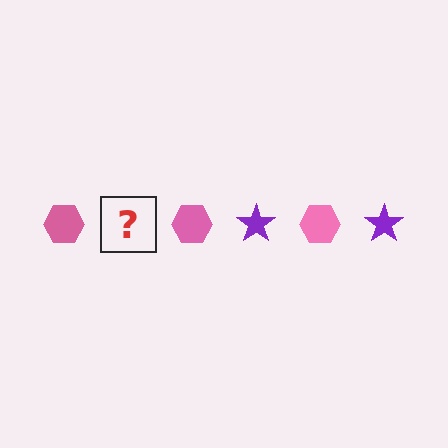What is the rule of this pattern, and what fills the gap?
The rule is that the pattern alternates between pink hexagon and purple star. The gap should be filled with a purple star.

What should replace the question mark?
The question mark should be replaced with a purple star.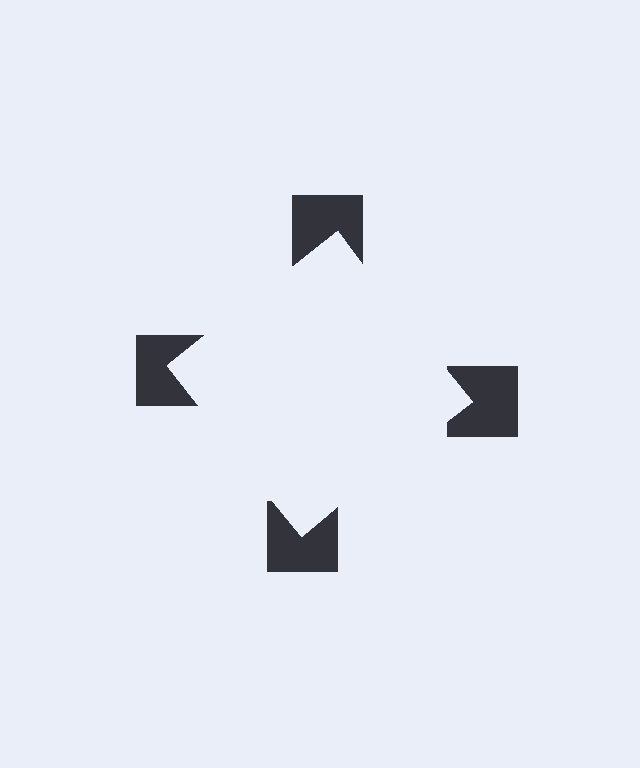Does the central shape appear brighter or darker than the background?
It typically appears slightly brighter than the background, even though no actual brightness change is drawn.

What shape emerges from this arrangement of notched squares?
An illusory square — its edges are inferred from the aligned wedge cuts in the notched squares, not physically drawn.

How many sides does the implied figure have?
4 sides.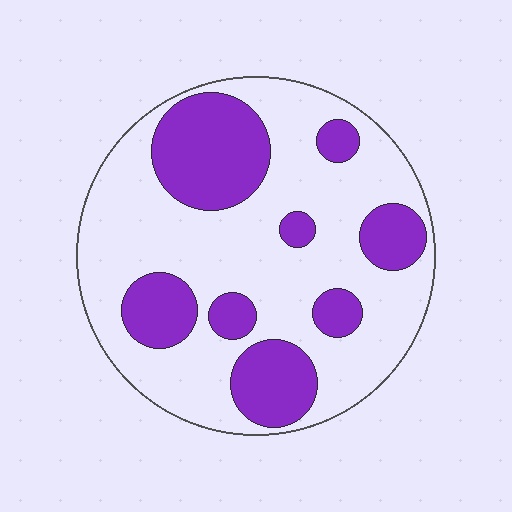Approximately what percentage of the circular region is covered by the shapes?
Approximately 30%.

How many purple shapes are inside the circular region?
8.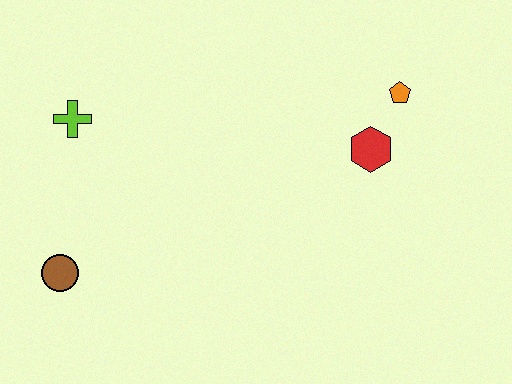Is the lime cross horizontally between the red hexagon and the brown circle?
Yes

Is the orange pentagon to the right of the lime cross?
Yes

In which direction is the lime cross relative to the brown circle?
The lime cross is above the brown circle.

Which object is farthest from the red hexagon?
The brown circle is farthest from the red hexagon.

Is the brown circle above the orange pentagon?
No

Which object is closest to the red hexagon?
The orange pentagon is closest to the red hexagon.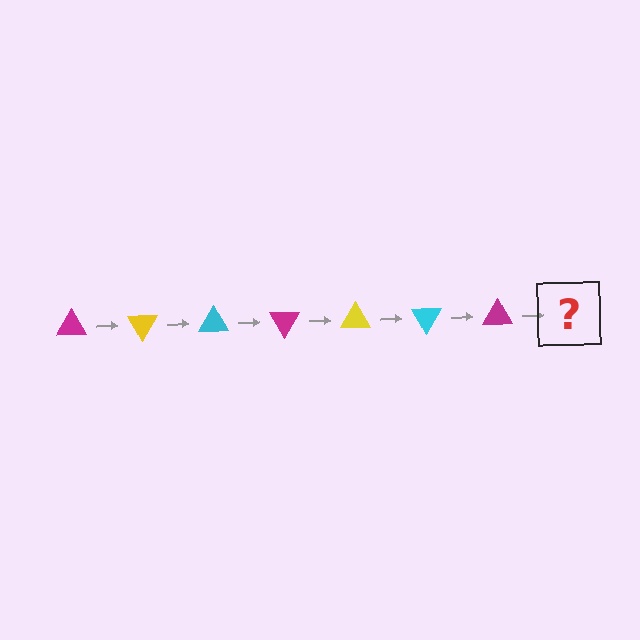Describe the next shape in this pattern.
It should be a yellow triangle, rotated 420 degrees from the start.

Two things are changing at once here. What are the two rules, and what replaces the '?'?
The two rules are that it rotates 60 degrees each step and the color cycles through magenta, yellow, and cyan. The '?' should be a yellow triangle, rotated 420 degrees from the start.